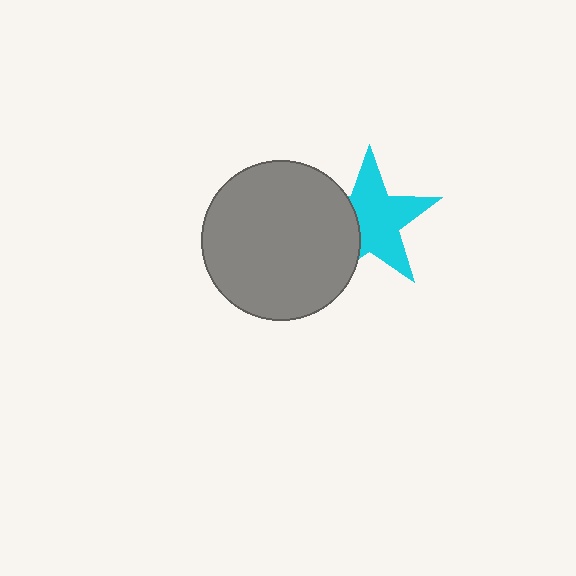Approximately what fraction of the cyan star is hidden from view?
Roughly 33% of the cyan star is hidden behind the gray circle.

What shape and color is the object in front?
The object in front is a gray circle.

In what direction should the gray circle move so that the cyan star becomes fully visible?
The gray circle should move left. That is the shortest direction to clear the overlap and leave the cyan star fully visible.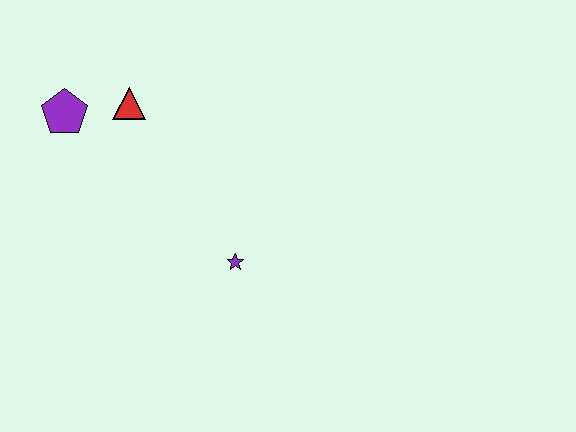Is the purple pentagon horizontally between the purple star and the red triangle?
No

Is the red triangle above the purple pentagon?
Yes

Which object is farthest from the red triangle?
The purple star is farthest from the red triangle.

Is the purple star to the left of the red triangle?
No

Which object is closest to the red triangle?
The purple pentagon is closest to the red triangle.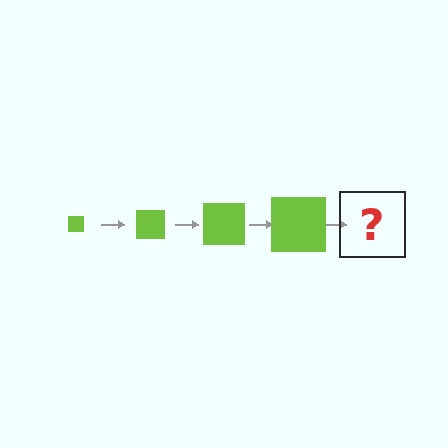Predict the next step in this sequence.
The next step is a lime square, larger than the previous one.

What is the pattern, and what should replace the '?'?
The pattern is that the square gets progressively larger each step. The '?' should be a lime square, larger than the previous one.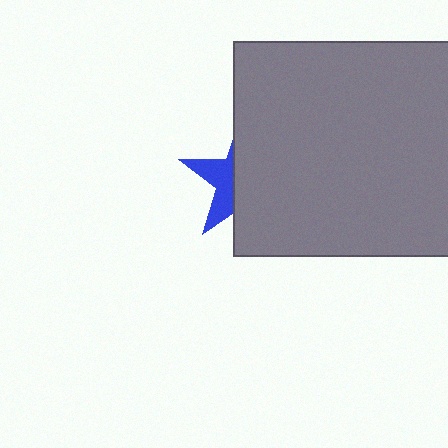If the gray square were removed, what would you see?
You would see the complete blue star.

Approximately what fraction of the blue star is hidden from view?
Roughly 64% of the blue star is hidden behind the gray square.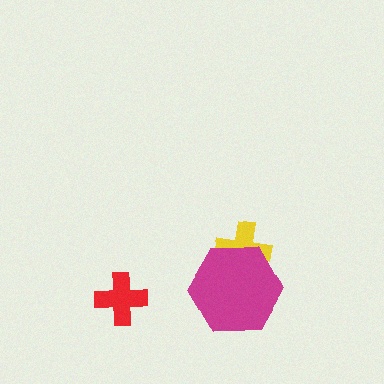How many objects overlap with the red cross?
0 objects overlap with the red cross.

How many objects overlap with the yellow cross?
1 object overlaps with the yellow cross.